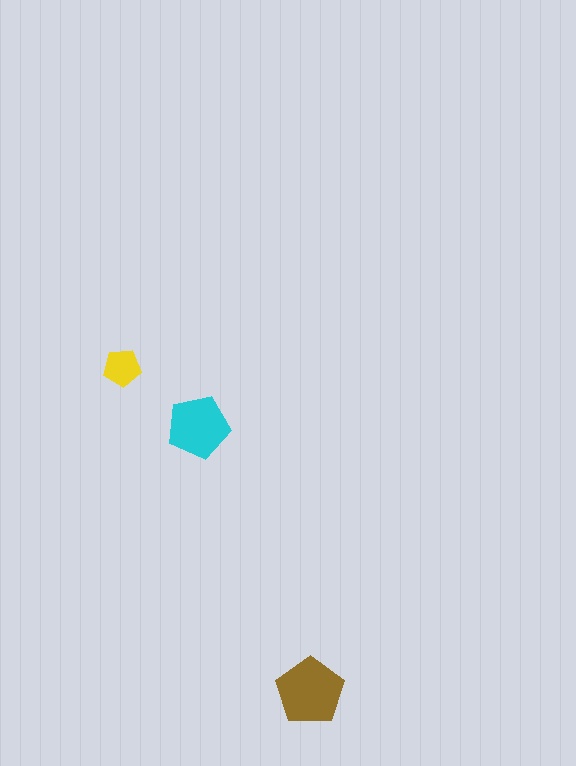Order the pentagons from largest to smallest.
the brown one, the cyan one, the yellow one.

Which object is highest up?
The yellow pentagon is topmost.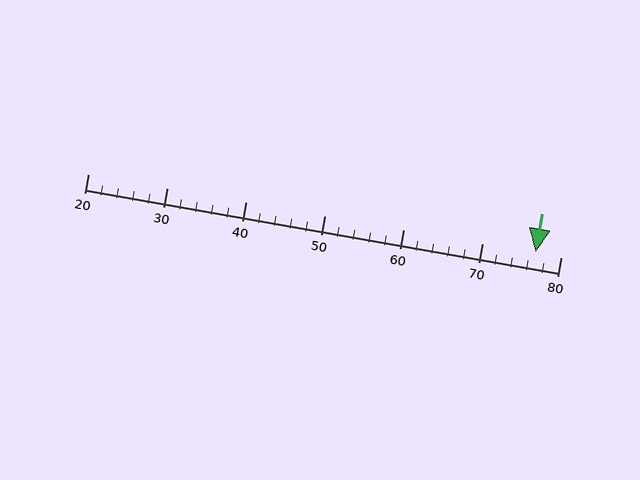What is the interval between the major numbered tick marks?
The major tick marks are spaced 10 units apart.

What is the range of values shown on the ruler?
The ruler shows values from 20 to 80.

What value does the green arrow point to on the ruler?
The green arrow points to approximately 77.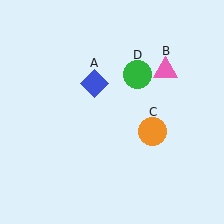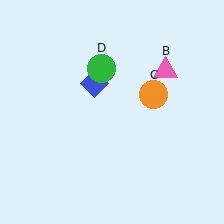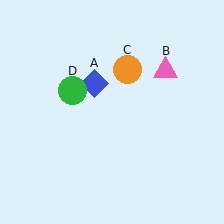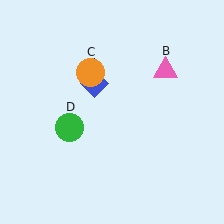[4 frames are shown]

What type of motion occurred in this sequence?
The orange circle (object C), green circle (object D) rotated counterclockwise around the center of the scene.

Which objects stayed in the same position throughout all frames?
Blue diamond (object A) and pink triangle (object B) remained stationary.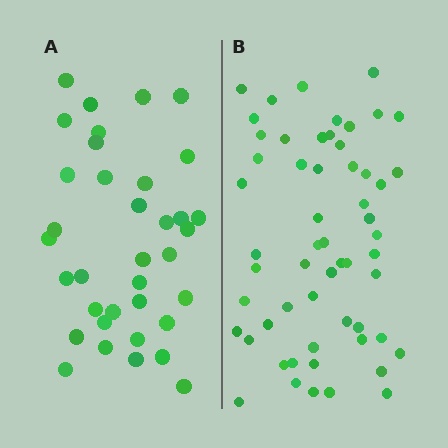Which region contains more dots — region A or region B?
Region B (the right region) has more dots.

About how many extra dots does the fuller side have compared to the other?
Region B has approximately 20 more dots than region A.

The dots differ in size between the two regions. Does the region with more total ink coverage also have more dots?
No. Region A has more total ink coverage because its dots are larger, but region B actually contains more individual dots. Total area can be misleading — the number of items is what matters here.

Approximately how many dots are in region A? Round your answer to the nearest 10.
About 40 dots. (The exact count is 36, which rounds to 40.)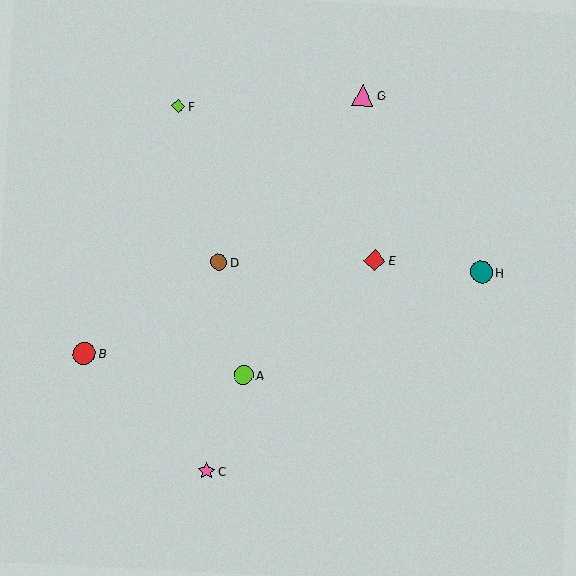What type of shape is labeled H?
Shape H is a teal circle.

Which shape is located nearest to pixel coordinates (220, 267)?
The brown circle (labeled D) at (219, 262) is nearest to that location.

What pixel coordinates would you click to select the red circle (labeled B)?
Click at (84, 353) to select the red circle B.